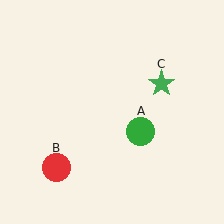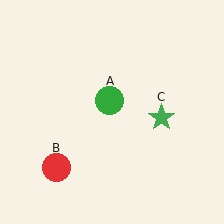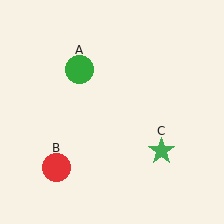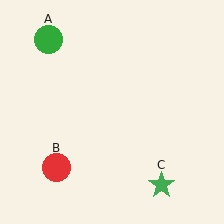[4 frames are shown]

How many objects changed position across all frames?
2 objects changed position: green circle (object A), green star (object C).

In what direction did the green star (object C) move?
The green star (object C) moved down.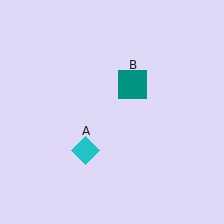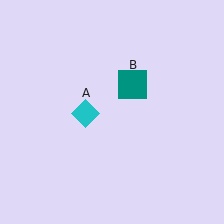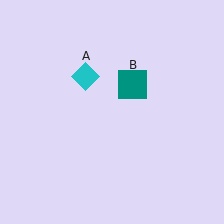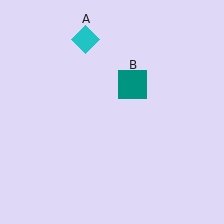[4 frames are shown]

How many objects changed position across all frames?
1 object changed position: cyan diamond (object A).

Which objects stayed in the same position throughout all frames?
Teal square (object B) remained stationary.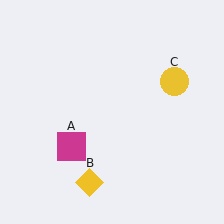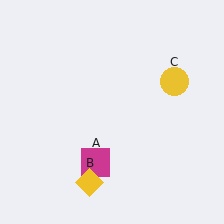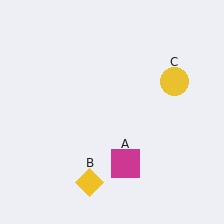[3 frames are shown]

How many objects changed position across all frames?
1 object changed position: magenta square (object A).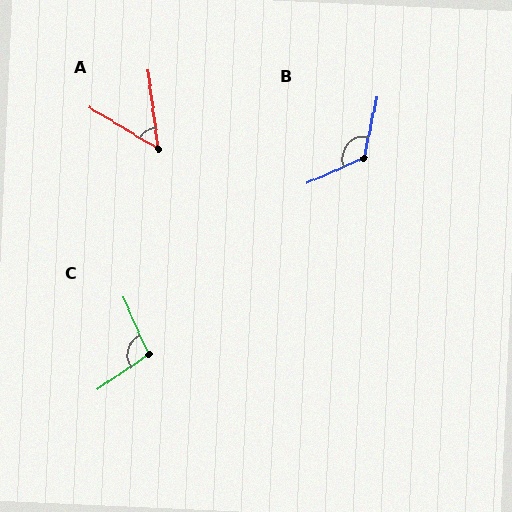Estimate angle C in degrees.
Approximately 101 degrees.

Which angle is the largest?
B, at approximately 126 degrees.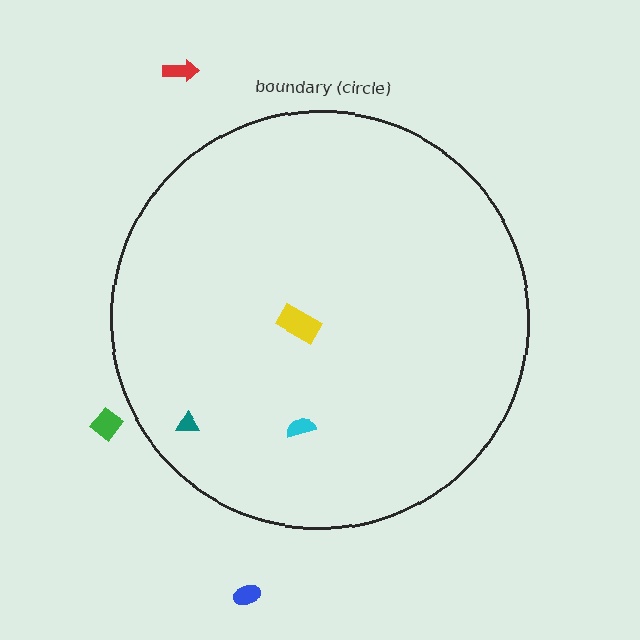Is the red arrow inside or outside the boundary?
Outside.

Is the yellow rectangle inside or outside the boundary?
Inside.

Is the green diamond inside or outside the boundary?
Outside.